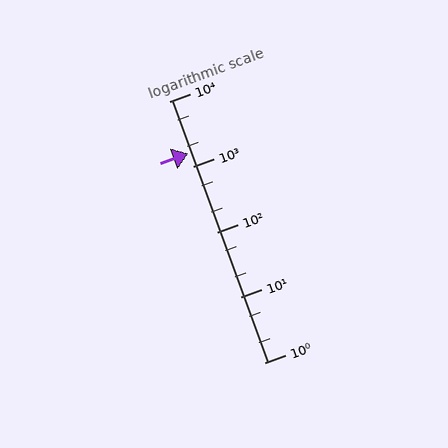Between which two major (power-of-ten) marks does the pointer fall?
The pointer is between 1000 and 10000.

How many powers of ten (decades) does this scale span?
The scale spans 4 decades, from 1 to 10000.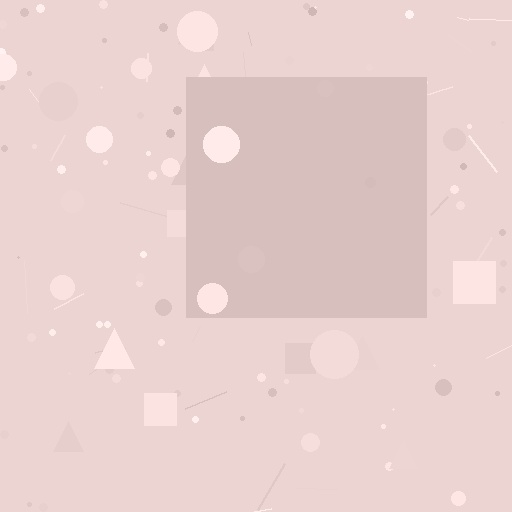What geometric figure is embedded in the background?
A square is embedded in the background.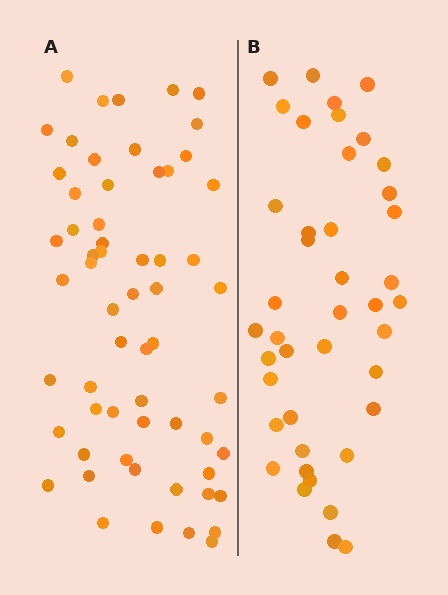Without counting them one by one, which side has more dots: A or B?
Region A (the left region) has more dots.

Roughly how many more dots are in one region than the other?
Region A has approximately 20 more dots than region B.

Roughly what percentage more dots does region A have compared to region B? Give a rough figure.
About 45% more.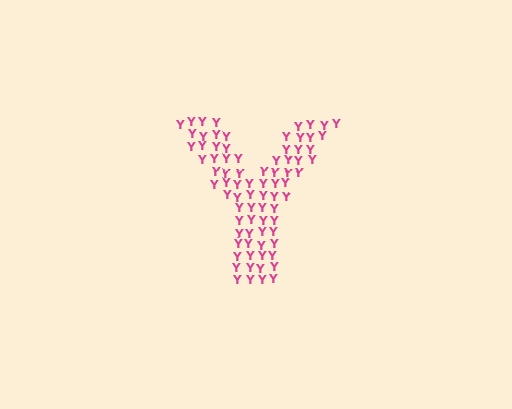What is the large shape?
The large shape is the letter Y.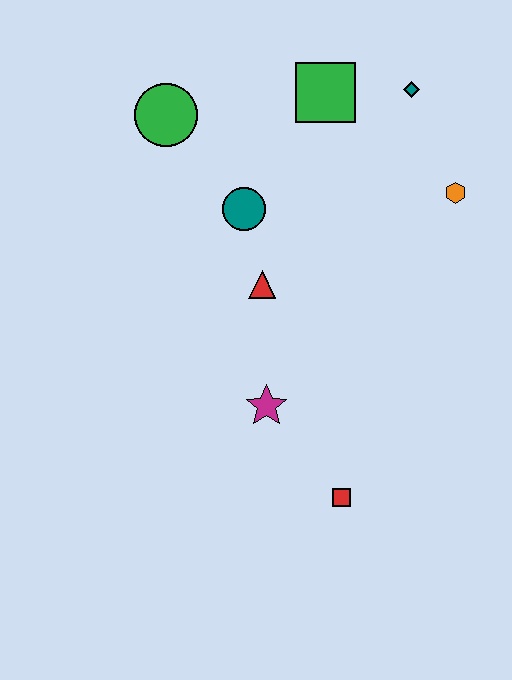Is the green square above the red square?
Yes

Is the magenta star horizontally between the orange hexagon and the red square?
No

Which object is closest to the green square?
The teal diamond is closest to the green square.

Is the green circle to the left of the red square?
Yes